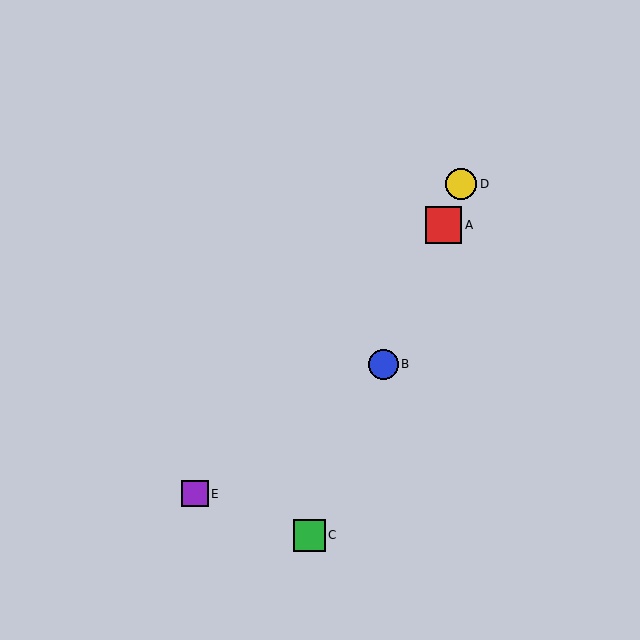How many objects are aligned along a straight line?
4 objects (A, B, C, D) are aligned along a straight line.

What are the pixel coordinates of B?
Object B is at (383, 364).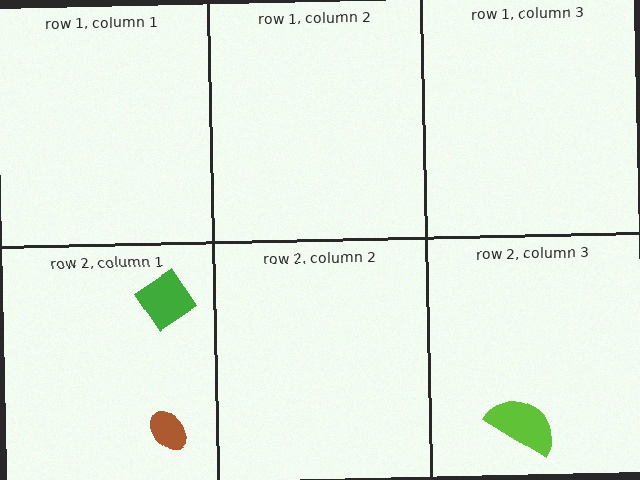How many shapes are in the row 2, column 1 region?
2.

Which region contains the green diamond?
The row 2, column 1 region.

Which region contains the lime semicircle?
The row 2, column 3 region.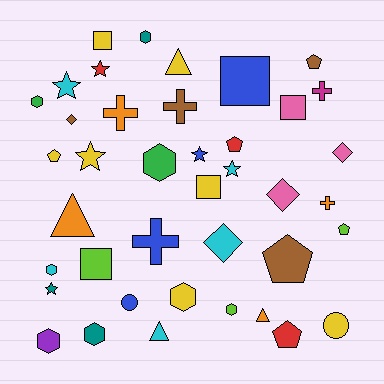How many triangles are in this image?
There are 4 triangles.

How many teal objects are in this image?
There are 3 teal objects.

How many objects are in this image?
There are 40 objects.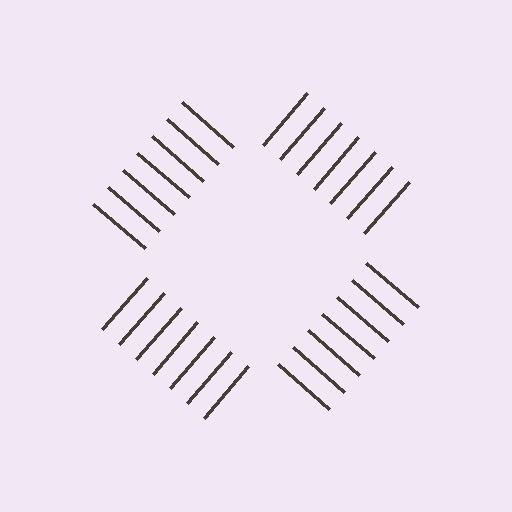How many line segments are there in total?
28 — 7 along each of the 4 edges.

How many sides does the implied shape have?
4 sides — the line-ends trace a square.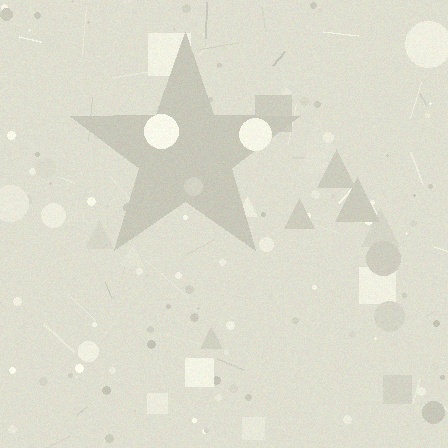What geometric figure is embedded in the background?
A star is embedded in the background.